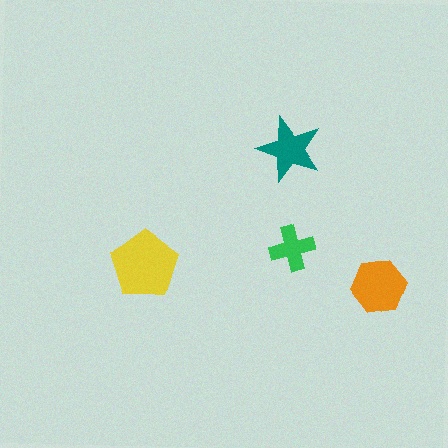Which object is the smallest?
The green cross.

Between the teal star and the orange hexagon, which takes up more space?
The orange hexagon.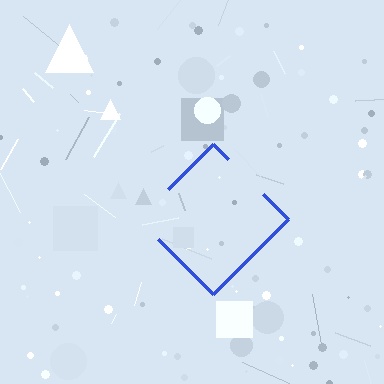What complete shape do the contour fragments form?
The contour fragments form a diamond.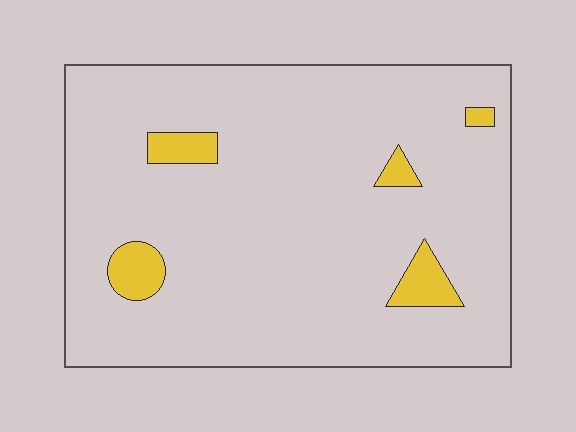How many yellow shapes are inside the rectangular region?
5.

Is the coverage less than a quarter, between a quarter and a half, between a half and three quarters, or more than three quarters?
Less than a quarter.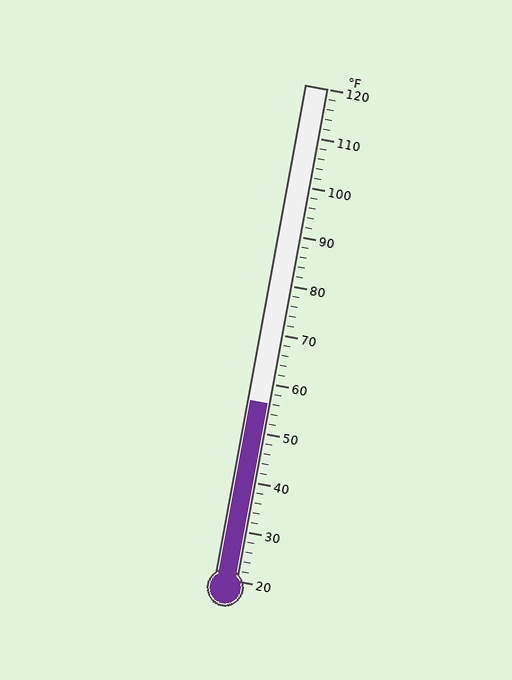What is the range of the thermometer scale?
The thermometer scale ranges from 20°F to 120°F.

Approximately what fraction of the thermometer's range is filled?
The thermometer is filled to approximately 35% of its range.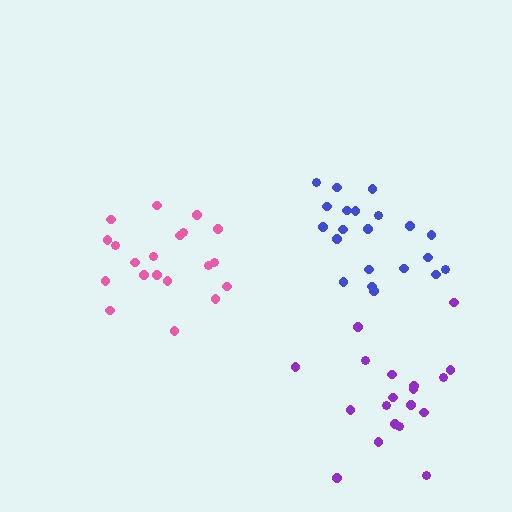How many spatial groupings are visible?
There are 3 spatial groupings.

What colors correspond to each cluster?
The clusters are colored: blue, pink, purple.